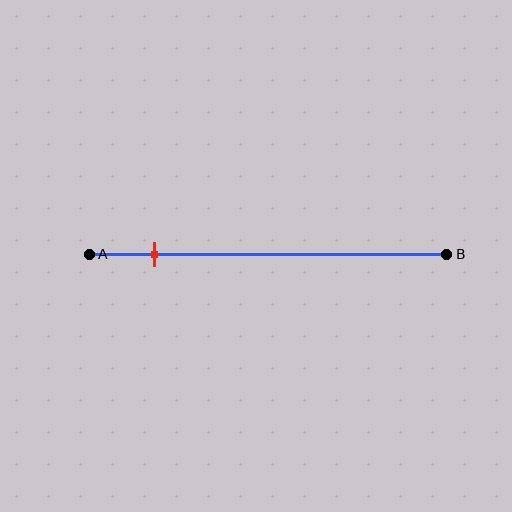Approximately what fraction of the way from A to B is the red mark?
The red mark is approximately 20% of the way from A to B.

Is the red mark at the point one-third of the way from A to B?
No, the mark is at about 20% from A, not at the 33% one-third point.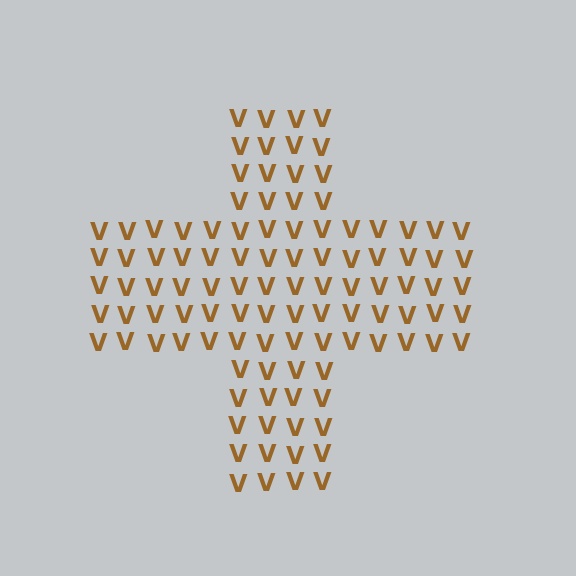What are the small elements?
The small elements are letter V's.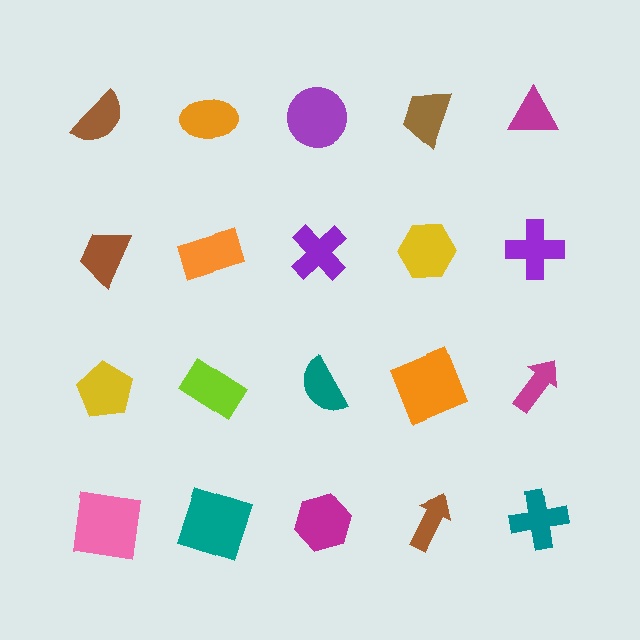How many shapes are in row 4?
5 shapes.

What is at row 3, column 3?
A teal semicircle.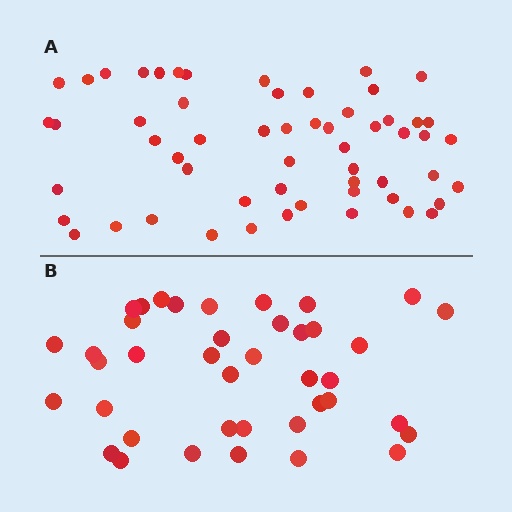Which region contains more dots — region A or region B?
Region A (the top region) has more dots.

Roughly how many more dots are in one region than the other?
Region A has approximately 15 more dots than region B.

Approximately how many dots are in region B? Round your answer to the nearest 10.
About 40 dots.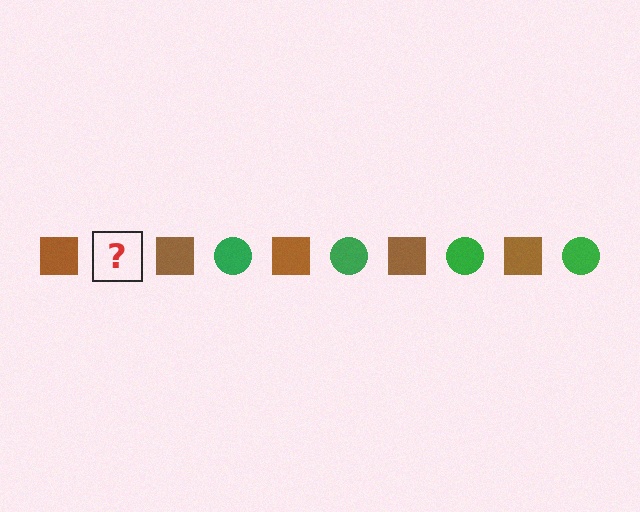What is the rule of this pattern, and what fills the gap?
The rule is that the pattern alternates between brown square and green circle. The gap should be filled with a green circle.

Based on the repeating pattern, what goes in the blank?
The blank should be a green circle.